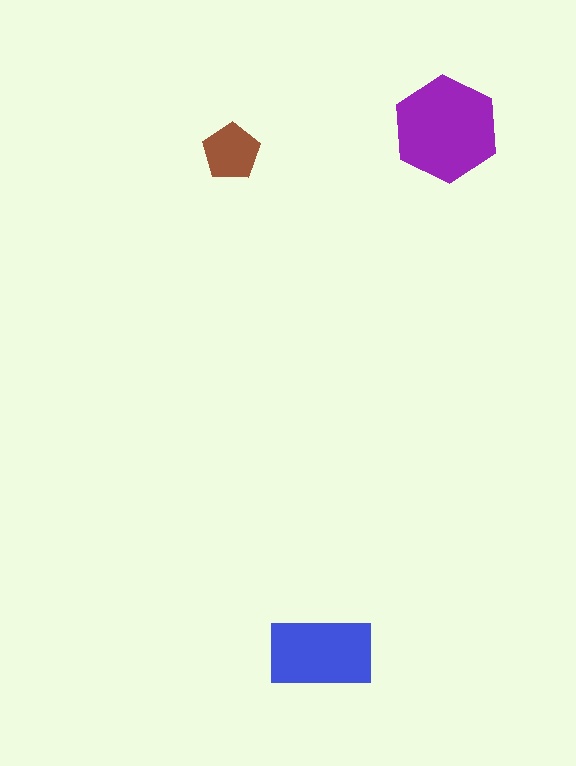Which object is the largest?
The purple hexagon.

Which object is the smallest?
The brown pentagon.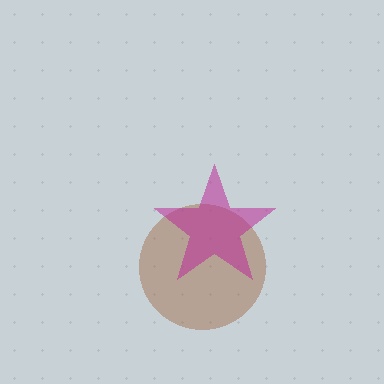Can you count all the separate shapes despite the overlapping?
Yes, there are 2 separate shapes.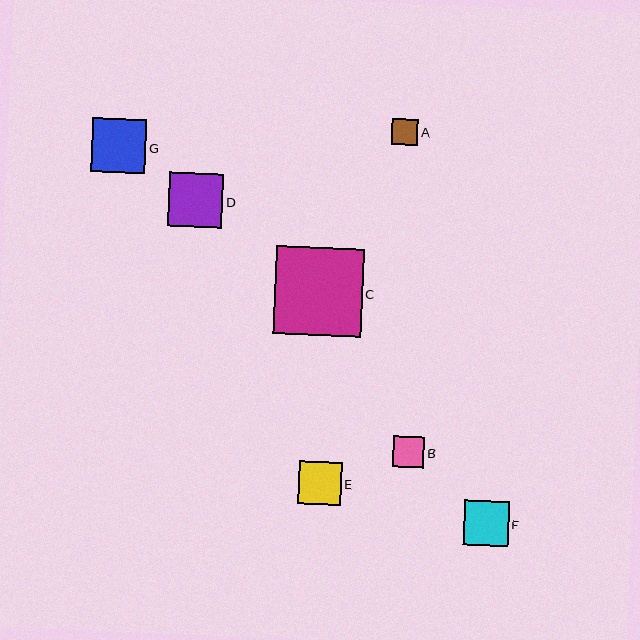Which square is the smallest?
Square A is the smallest with a size of approximately 26 pixels.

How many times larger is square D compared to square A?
Square D is approximately 2.1 times the size of square A.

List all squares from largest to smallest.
From largest to smallest: C, G, D, F, E, B, A.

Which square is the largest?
Square C is the largest with a size of approximately 88 pixels.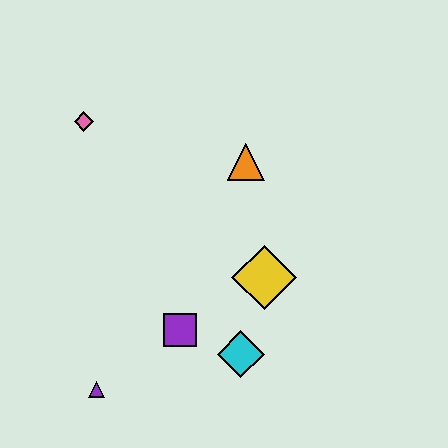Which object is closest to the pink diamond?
The orange triangle is closest to the pink diamond.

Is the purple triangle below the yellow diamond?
Yes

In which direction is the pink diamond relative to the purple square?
The pink diamond is above the purple square.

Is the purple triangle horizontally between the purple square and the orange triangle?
No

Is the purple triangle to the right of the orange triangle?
No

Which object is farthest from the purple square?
The pink diamond is farthest from the purple square.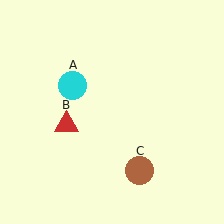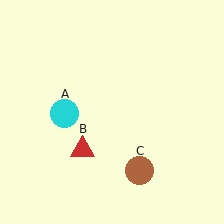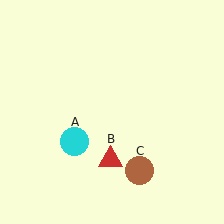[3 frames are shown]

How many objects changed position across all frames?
2 objects changed position: cyan circle (object A), red triangle (object B).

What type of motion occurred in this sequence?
The cyan circle (object A), red triangle (object B) rotated counterclockwise around the center of the scene.